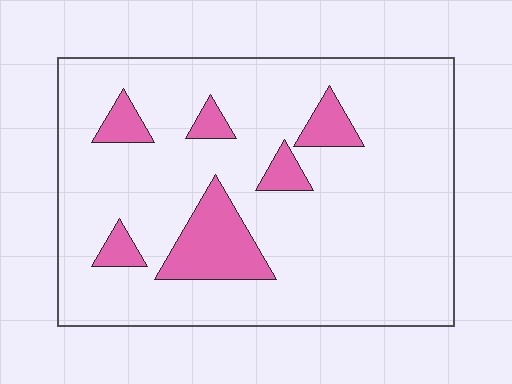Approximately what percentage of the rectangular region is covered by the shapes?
Approximately 15%.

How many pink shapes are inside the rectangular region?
6.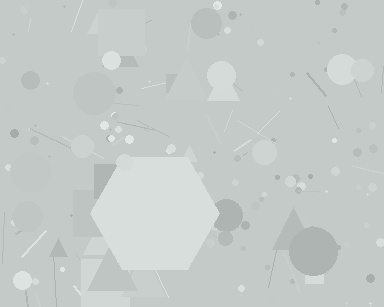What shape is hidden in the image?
A hexagon is hidden in the image.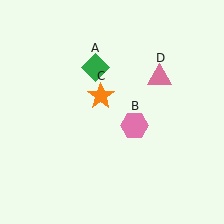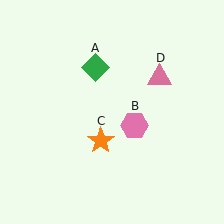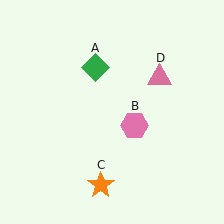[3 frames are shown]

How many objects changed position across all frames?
1 object changed position: orange star (object C).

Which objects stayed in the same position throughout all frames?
Green diamond (object A) and pink hexagon (object B) and pink triangle (object D) remained stationary.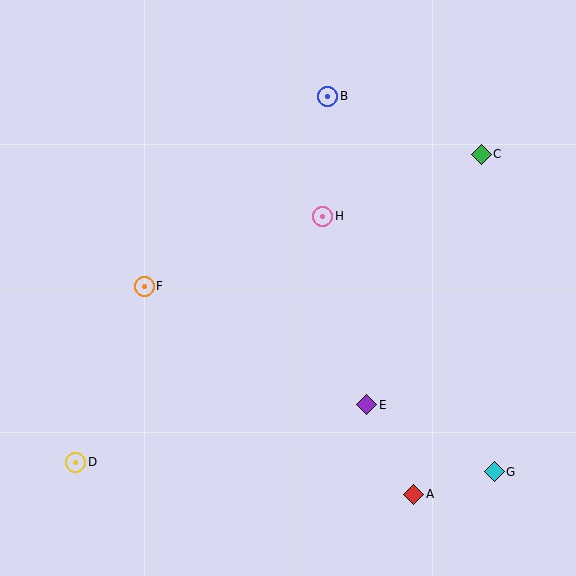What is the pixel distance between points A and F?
The distance between A and F is 341 pixels.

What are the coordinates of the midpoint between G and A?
The midpoint between G and A is at (454, 483).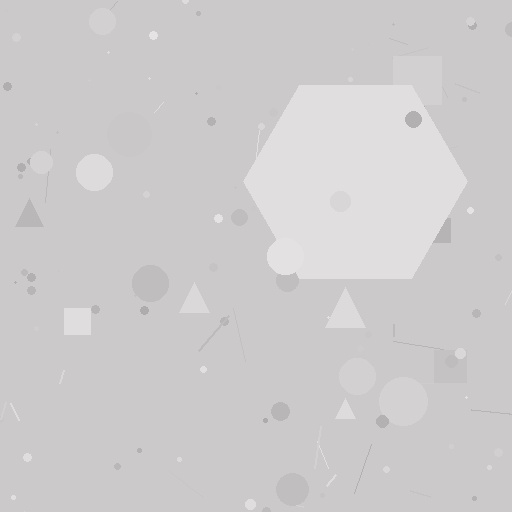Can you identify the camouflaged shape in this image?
The camouflaged shape is a hexagon.